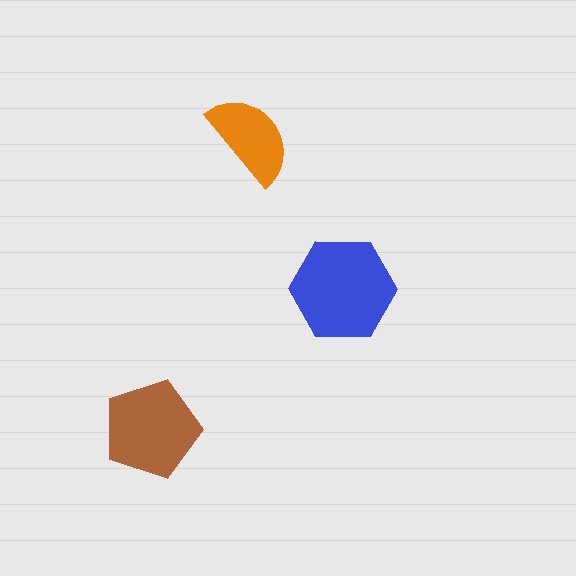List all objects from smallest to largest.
The orange semicircle, the brown pentagon, the blue hexagon.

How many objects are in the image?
There are 3 objects in the image.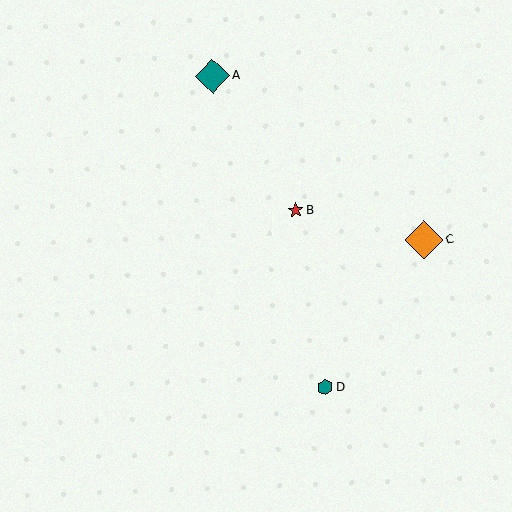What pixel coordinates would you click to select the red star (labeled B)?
Click at (296, 210) to select the red star B.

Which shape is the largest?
The orange diamond (labeled C) is the largest.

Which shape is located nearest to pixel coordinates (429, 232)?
The orange diamond (labeled C) at (424, 240) is nearest to that location.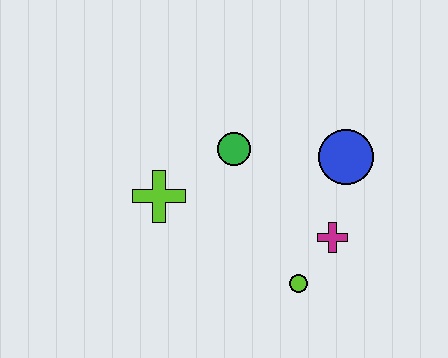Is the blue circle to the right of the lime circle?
Yes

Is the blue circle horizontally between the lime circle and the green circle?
No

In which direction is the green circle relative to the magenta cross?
The green circle is to the left of the magenta cross.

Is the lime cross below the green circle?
Yes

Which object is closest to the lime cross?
The green circle is closest to the lime cross.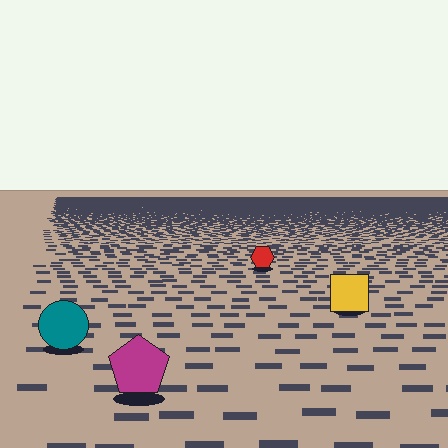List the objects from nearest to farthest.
From nearest to farthest: the magenta pentagon, the teal circle, the yellow square, the red hexagon.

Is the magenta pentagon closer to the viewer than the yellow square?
Yes. The magenta pentagon is closer — you can tell from the texture gradient: the ground texture is coarser near it.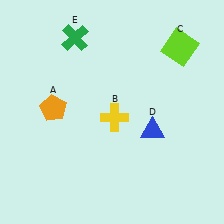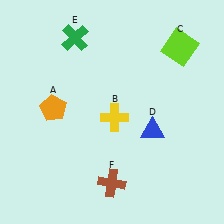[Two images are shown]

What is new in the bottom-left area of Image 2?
A brown cross (F) was added in the bottom-left area of Image 2.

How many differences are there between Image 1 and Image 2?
There is 1 difference between the two images.